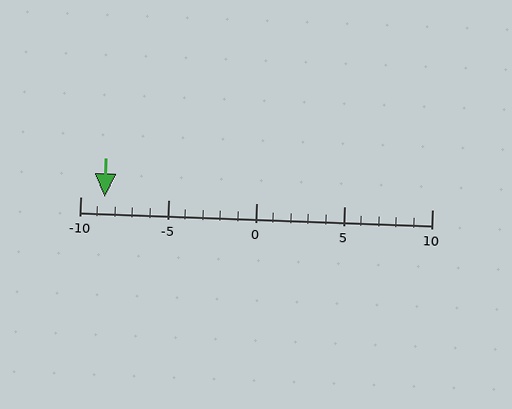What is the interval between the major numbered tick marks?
The major tick marks are spaced 5 units apart.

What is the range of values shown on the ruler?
The ruler shows values from -10 to 10.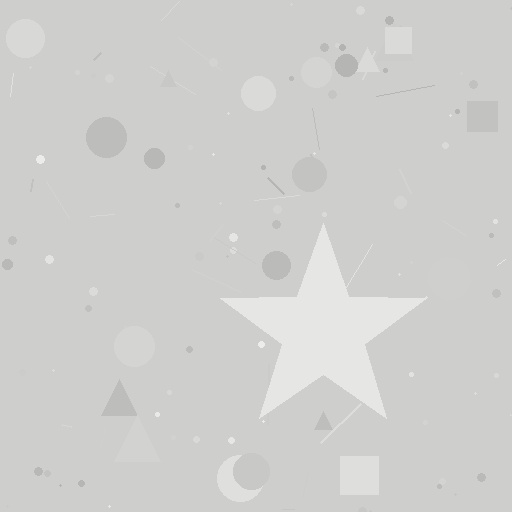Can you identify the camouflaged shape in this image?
The camouflaged shape is a star.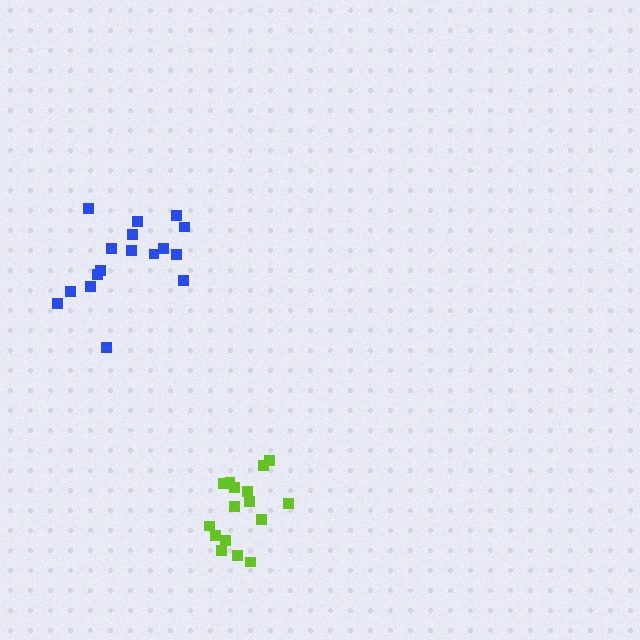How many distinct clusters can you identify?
There are 2 distinct clusters.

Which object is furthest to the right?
The lime cluster is rightmost.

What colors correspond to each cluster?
The clusters are colored: lime, blue.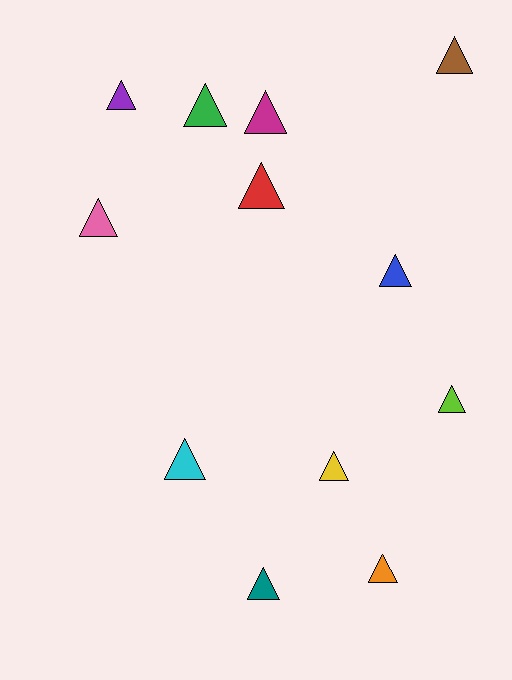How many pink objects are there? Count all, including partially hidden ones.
There is 1 pink object.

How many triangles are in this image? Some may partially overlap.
There are 12 triangles.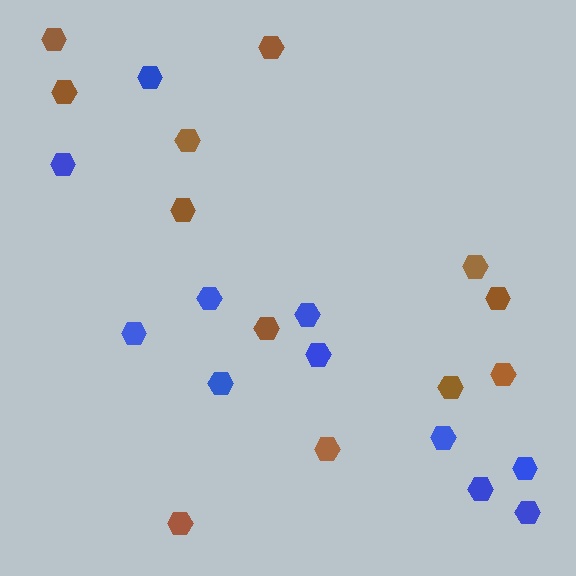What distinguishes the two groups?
There are 2 groups: one group of brown hexagons (12) and one group of blue hexagons (11).